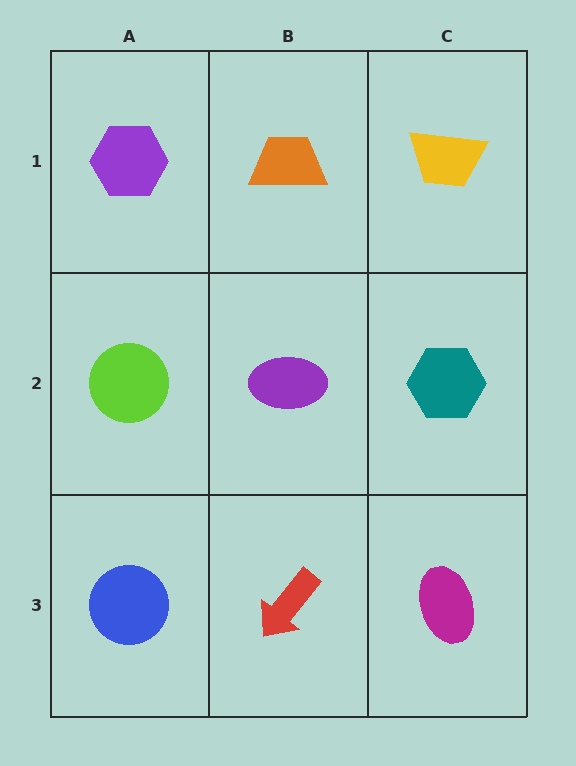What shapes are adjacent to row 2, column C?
A yellow trapezoid (row 1, column C), a magenta ellipse (row 3, column C), a purple ellipse (row 2, column B).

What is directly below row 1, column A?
A lime circle.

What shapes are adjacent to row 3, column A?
A lime circle (row 2, column A), a red arrow (row 3, column B).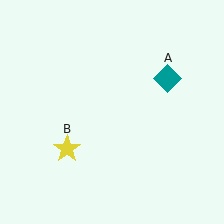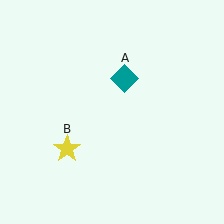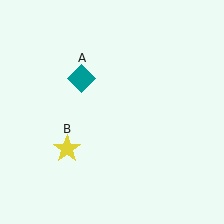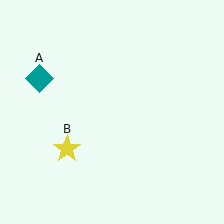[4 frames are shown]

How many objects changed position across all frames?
1 object changed position: teal diamond (object A).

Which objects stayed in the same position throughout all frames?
Yellow star (object B) remained stationary.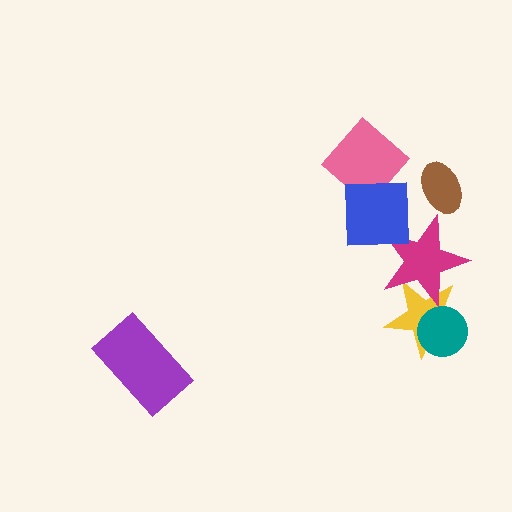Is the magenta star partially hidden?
Yes, it is partially covered by another shape.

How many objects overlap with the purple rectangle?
0 objects overlap with the purple rectangle.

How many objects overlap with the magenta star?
2 objects overlap with the magenta star.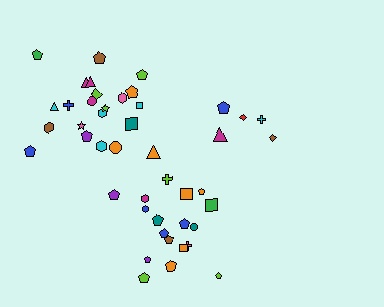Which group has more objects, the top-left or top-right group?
The top-left group.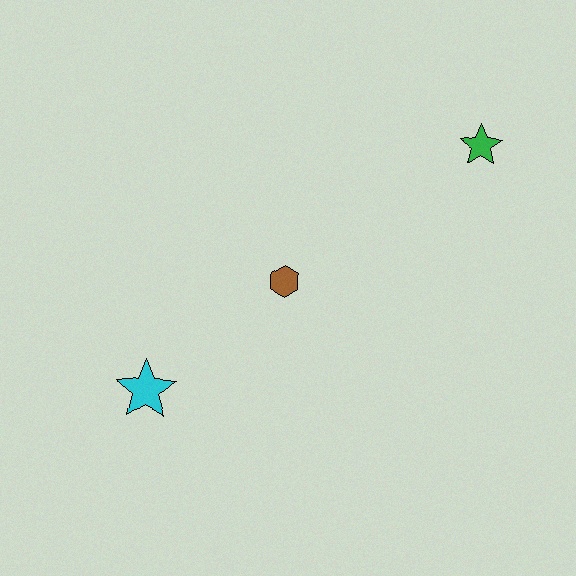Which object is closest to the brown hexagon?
The cyan star is closest to the brown hexagon.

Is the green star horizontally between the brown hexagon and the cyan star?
No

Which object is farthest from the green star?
The cyan star is farthest from the green star.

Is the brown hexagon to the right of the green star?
No